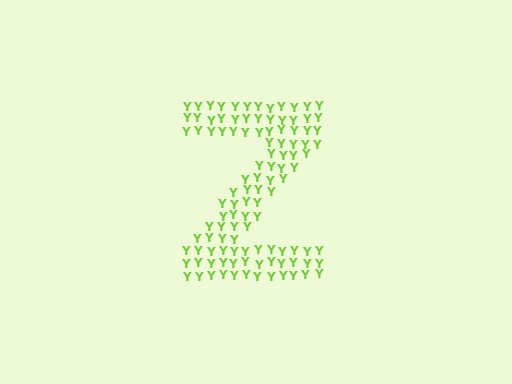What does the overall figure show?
The overall figure shows the letter Z.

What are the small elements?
The small elements are letter Y's.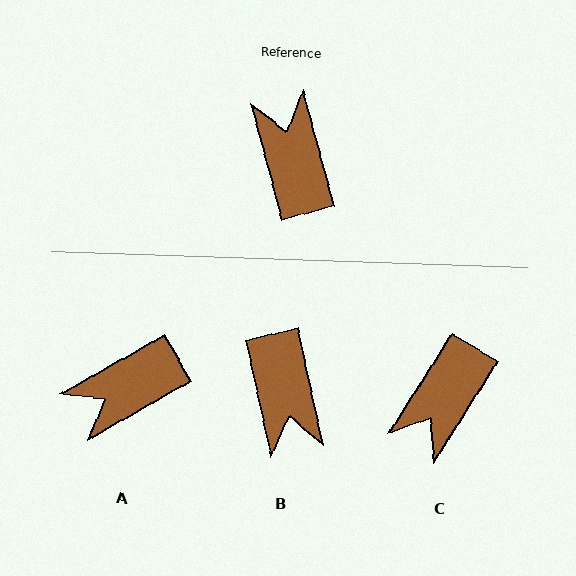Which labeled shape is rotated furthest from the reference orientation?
B, about 178 degrees away.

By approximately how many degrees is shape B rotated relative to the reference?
Approximately 178 degrees counter-clockwise.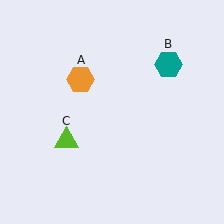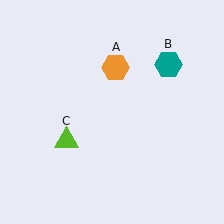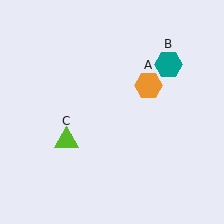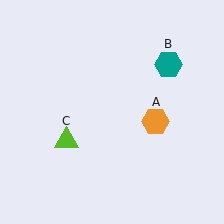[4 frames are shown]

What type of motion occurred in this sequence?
The orange hexagon (object A) rotated clockwise around the center of the scene.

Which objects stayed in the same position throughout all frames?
Teal hexagon (object B) and lime triangle (object C) remained stationary.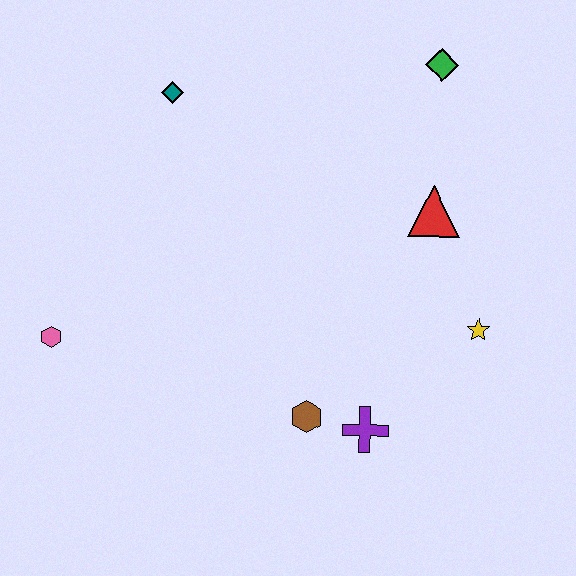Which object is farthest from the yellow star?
The pink hexagon is farthest from the yellow star.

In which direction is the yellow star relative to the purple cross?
The yellow star is to the right of the purple cross.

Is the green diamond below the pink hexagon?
No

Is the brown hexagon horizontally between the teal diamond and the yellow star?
Yes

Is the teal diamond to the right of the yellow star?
No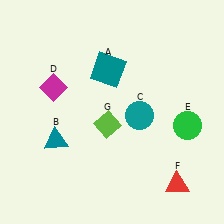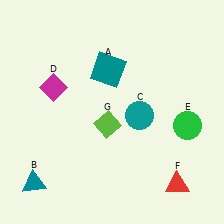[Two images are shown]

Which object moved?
The teal triangle (B) moved down.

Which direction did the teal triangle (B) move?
The teal triangle (B) moved down.